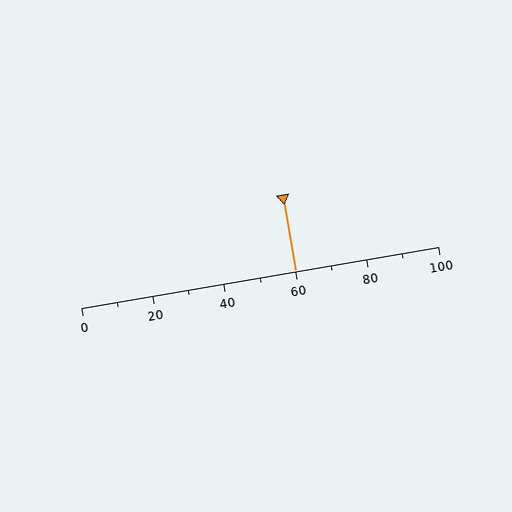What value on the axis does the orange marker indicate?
The marker indicates approximately 60.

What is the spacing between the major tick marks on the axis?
The major ticks are spaced 20 apart.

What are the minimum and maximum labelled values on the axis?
The axis runs from 0 to 100.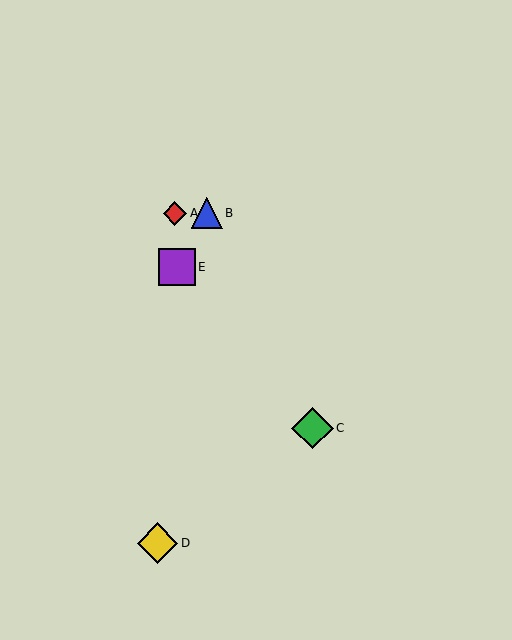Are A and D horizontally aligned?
No, A is at y≈213 and D is at y≈543.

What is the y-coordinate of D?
Object D is at y≈543.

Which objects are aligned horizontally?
Objects A, B are aligned horizontally.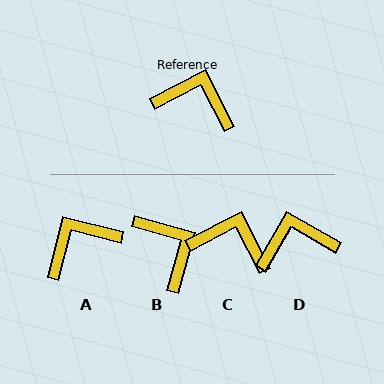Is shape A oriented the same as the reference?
No, it is off by about 49 degrees.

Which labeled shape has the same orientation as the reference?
C.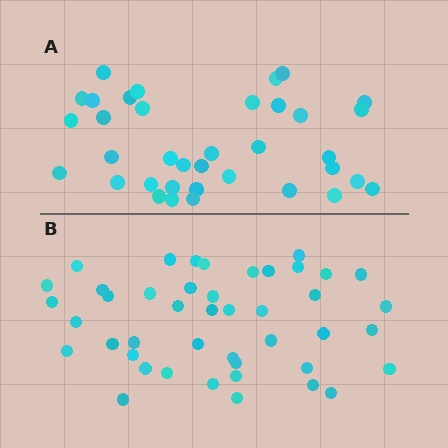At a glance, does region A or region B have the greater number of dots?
Region B (the bottom region) has more dots.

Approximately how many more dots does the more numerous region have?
Region B has roughly 8 or so more dots than region A.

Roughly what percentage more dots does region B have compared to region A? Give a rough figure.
About 20% more.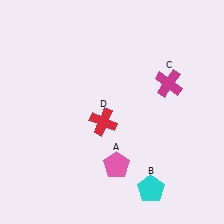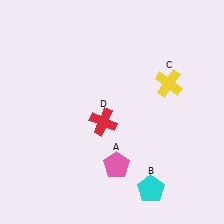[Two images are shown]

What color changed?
The cross (C) changed from magenta in Image 1 to yellow in Image 2.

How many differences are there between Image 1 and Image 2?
There is 1 difference between the two images.